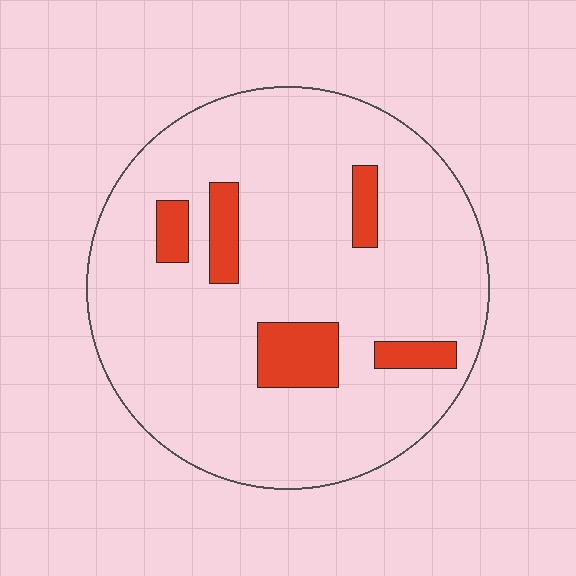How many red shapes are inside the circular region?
5.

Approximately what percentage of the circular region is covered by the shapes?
Approximately 10%.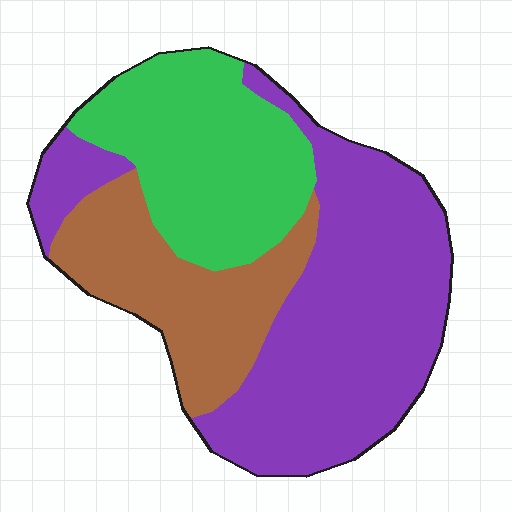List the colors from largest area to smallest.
From largest to smallest: purple, green, brown.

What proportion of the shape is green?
Green covers roughly 30% of the shape.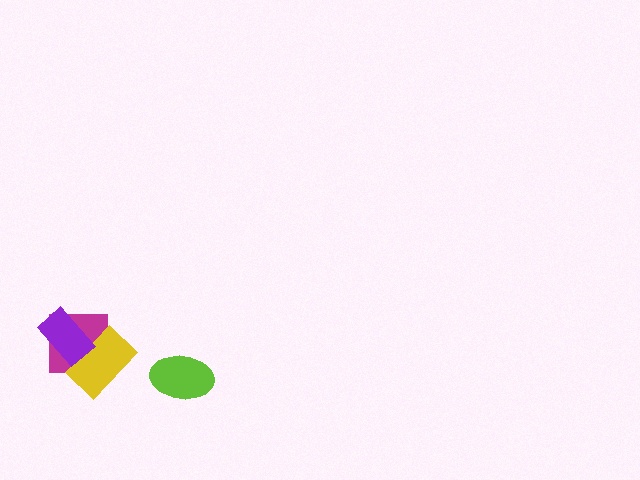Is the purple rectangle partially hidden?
No, no other shape covers it.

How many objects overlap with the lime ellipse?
0 objects overlap with the lime ellipse.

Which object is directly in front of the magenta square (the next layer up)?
The yellow rectangle is directly in front of the magenta square.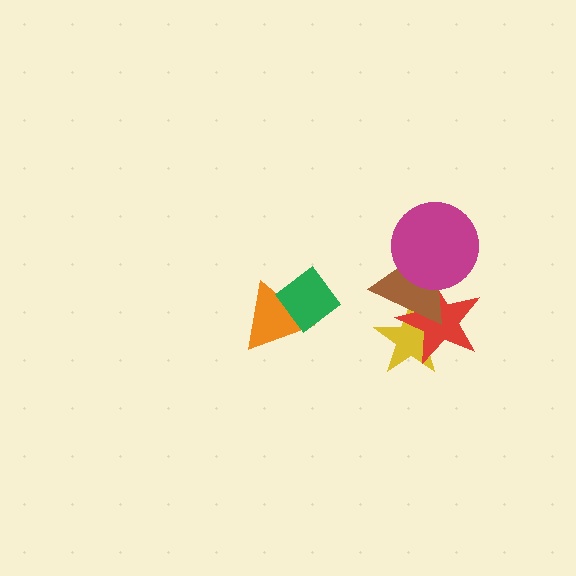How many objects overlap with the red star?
3 objects overlap with the red star.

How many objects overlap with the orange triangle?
1 object overlaps with the orange triangle.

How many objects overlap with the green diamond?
1 object overlaps with the green diamond.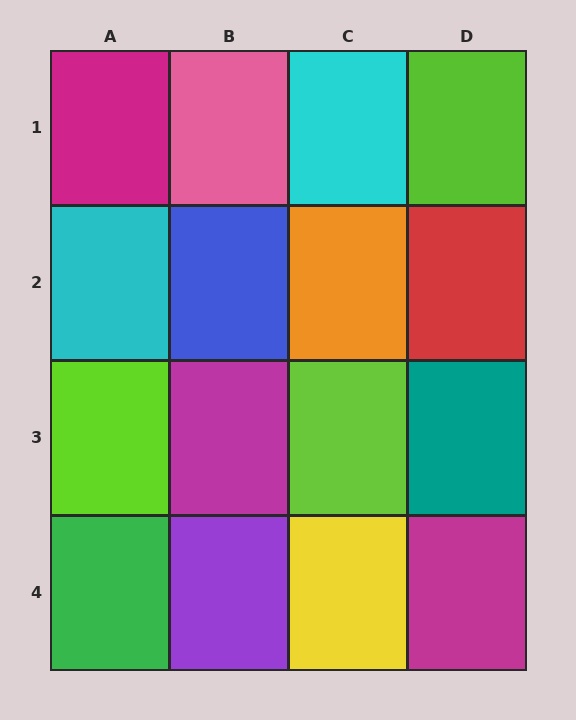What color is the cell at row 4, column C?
Yellow.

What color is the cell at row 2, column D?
Red.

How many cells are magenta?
3 cells are magenta.